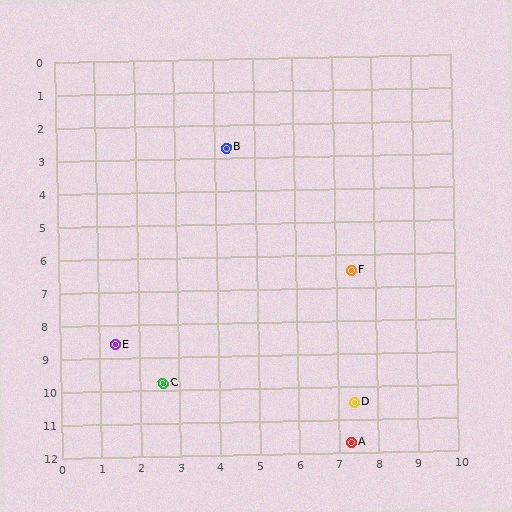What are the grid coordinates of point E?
Point E is at approximately (1.4, 8.6).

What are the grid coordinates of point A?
Point A is at approximately (7.3, 11.7).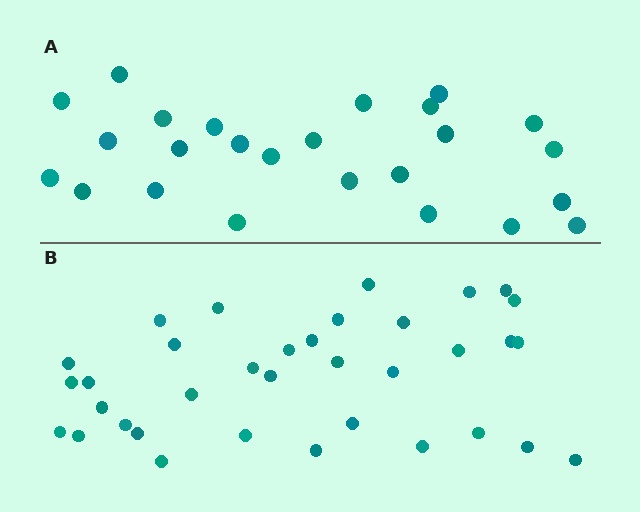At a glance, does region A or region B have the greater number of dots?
Region B (the bottom region) has more dots.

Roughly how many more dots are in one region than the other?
Region B has roughly 10 or so more dots than region A.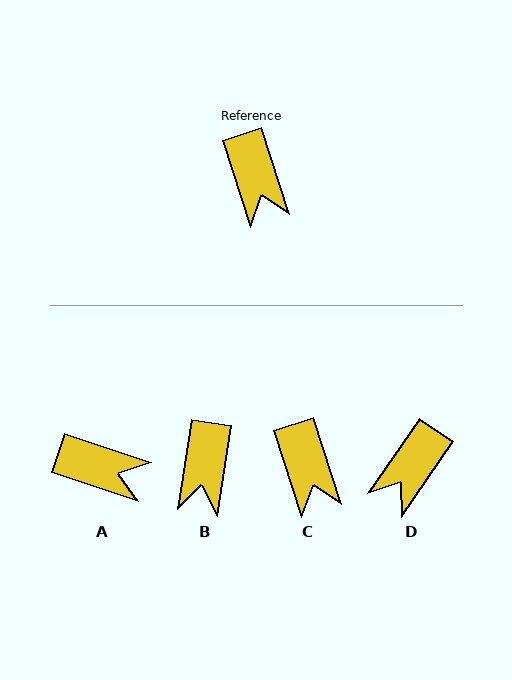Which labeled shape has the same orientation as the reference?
C.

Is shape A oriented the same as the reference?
No, it is off by about 54 degrees.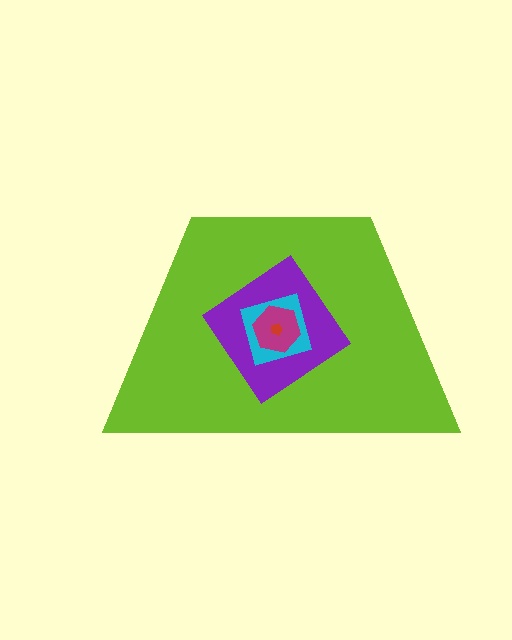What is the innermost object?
The red pentagon.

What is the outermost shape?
The lime trapezoid.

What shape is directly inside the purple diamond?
The cyan diamond.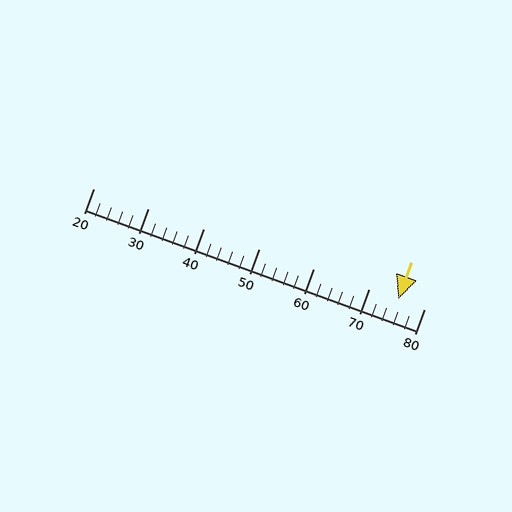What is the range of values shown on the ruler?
The ruler shows values from 20 to 80.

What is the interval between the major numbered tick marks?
The major tick marks are spaced 10 units apart.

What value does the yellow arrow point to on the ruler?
The yellow arrow points to approximately 75.